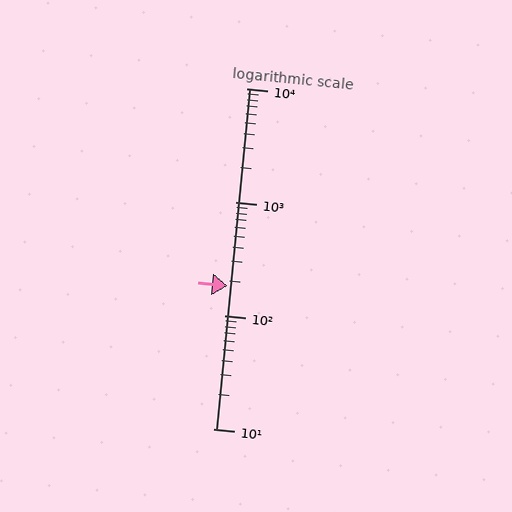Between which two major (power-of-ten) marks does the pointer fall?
The pointer is between 100 and 1000.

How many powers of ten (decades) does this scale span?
The scale spans 3 decades, from 10 to 10000.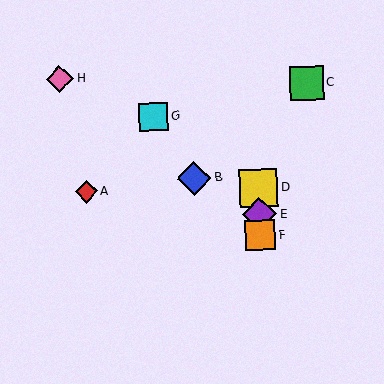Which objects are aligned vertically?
Objects D, E, F are aligned vertically.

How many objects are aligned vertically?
3 objects (D, E, F) are aligned vertically.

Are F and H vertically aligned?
No, F is at x≈260 and H is at x≈60.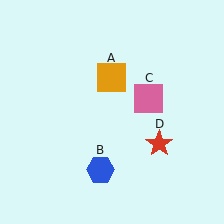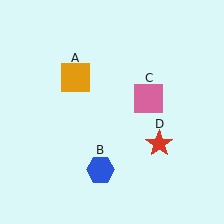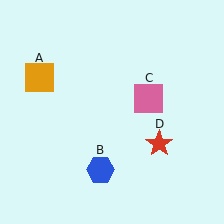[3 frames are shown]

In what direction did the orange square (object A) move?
The orange square (object A) moved left.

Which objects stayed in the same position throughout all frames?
Blue hexagon (object B) and pink square (object C) and red star (object D) remained stationary.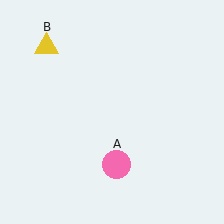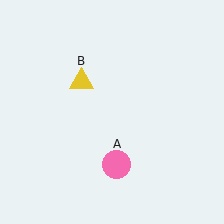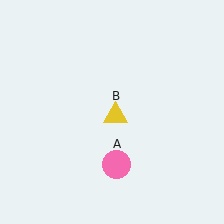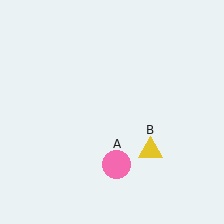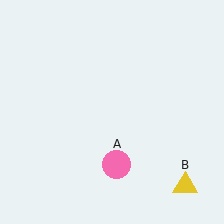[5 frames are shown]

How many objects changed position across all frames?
1 object changed position: yellow triangle (object B).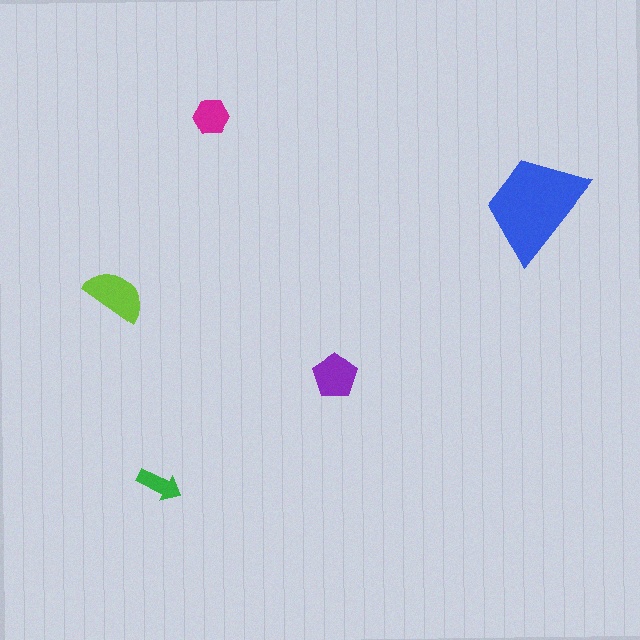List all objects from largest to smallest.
The blue trapezoid, the lime semicircle, the purple pentagon, the magenta hexagon, the green arrow.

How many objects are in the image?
There are 5 objects in the image.